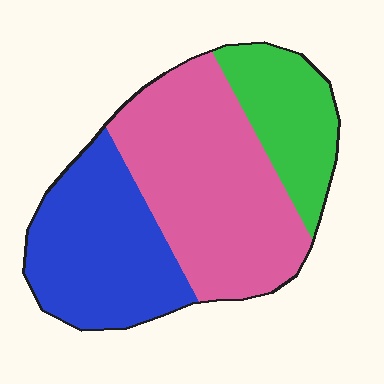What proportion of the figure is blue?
Blue covers 33% of the figure.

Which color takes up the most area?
Pink, at roughly 45%.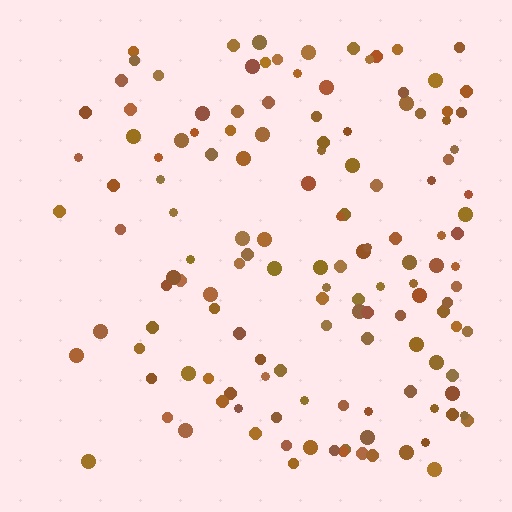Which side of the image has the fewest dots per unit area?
The left.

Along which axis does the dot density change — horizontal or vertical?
Horizontal.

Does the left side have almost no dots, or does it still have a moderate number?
Still a moderate number, just noticeably fewer than the right.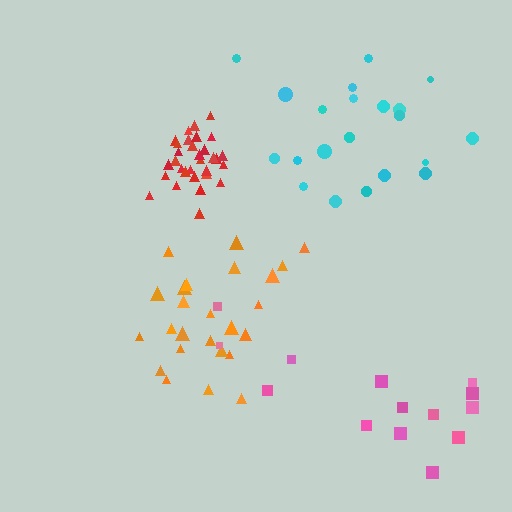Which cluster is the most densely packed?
Red.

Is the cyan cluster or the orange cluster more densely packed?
Orange.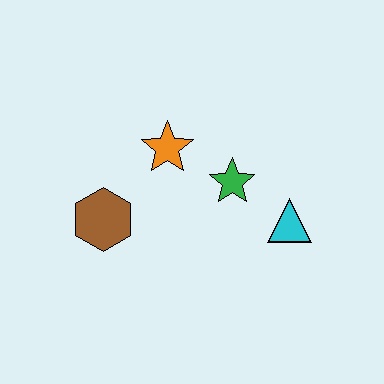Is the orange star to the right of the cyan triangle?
No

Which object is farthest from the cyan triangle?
The brown hexagon is farthest from the cyan triangle.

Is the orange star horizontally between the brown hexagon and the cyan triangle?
Yes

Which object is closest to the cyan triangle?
The green star is closest to the cyan triangle.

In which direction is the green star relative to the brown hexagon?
The green star is to the right of the brown hexagon.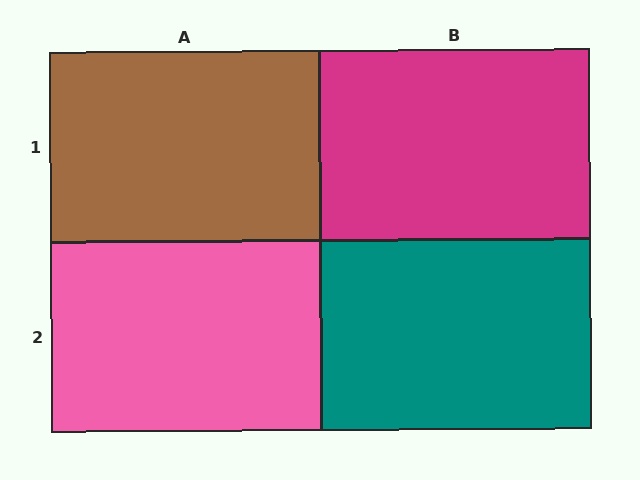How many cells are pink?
1 cell is pink.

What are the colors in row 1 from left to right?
Brown, magenta.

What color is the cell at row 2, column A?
Pink.